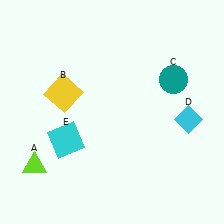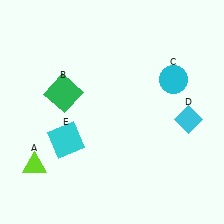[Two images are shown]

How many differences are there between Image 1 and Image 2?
There are 2 differences between the two images.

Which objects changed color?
B changed from yellow to green. C changed from teal to cyan.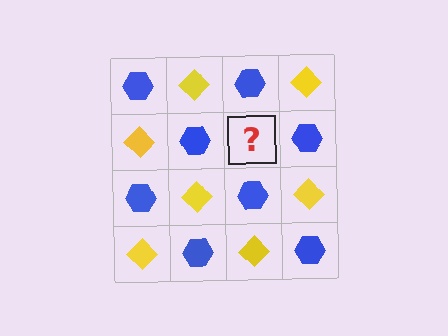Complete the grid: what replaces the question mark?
The question mark should be replaced with a yellow diamond.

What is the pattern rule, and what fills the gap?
The rule is that it alternates blue hexagon and yellow diamond in a checkerboard pattern. The gap should be filled with a yellow diamond.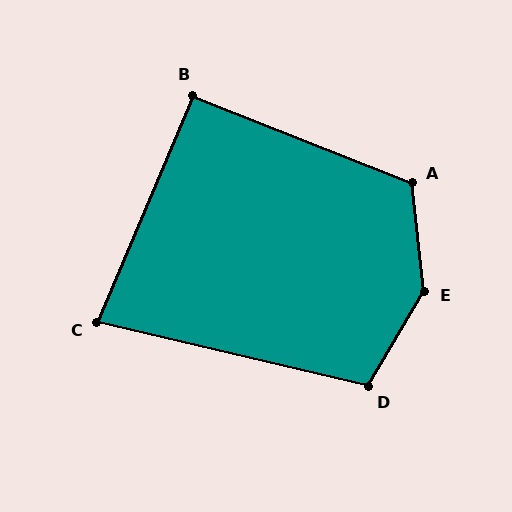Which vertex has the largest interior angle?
E, at approximately 143 degrees.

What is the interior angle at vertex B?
Approximately 91 degrees (approximately right).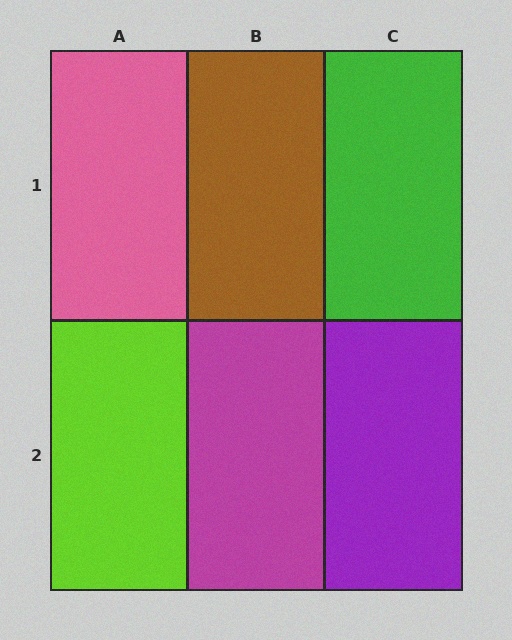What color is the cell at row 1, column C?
Green.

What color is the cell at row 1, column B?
Brown.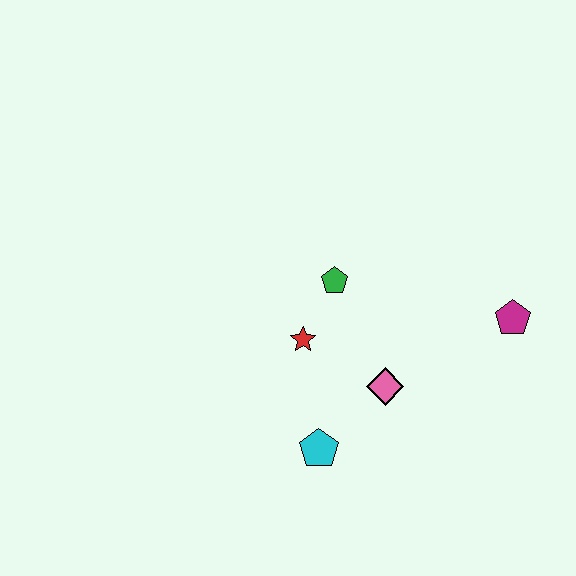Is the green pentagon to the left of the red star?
No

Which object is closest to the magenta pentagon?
The pink diamond is closest to the magenta pentagon.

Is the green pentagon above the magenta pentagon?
Yes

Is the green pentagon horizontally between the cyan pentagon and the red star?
No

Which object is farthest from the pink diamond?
The magenta pentagon is farthest from the pink diamond.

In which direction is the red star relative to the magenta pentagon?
The red star is to the left of the magenta pentagon.